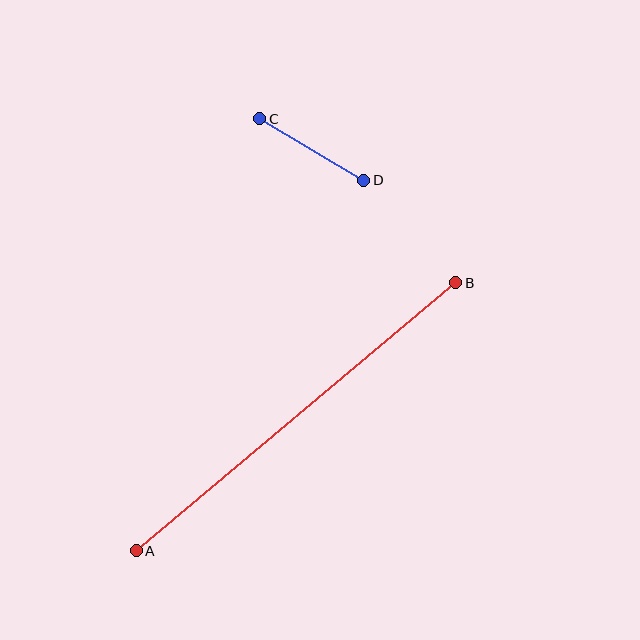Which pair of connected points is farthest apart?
Points A and B are farthest apart.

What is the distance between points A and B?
The distance is approximately 417 pixels.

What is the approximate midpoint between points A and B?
The midpoint is at approximately (296, 417) pixels.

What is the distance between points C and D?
The distance is approximately 121 pixels.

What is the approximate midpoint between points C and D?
The midpoint is at approximately (312, 150) pixels.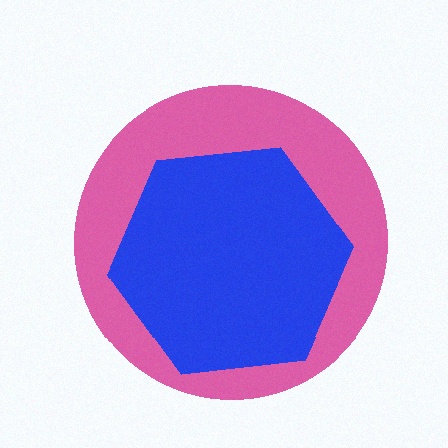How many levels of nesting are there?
2.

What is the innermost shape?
The blue hexagon.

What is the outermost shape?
The pink circle.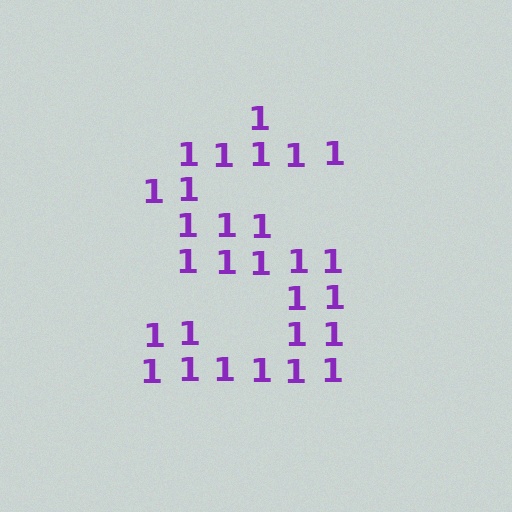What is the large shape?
The large shape is the letter S.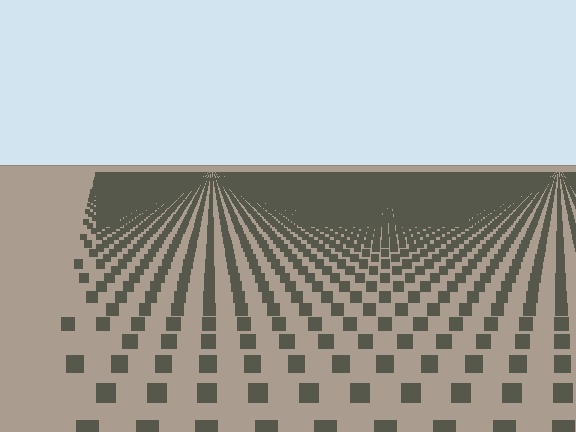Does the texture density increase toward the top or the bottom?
Density increases toward the top.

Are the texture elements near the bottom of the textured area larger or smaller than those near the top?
Larger. Near the bottom, elements are closer to the viewer and appear at a bigger on-screen size.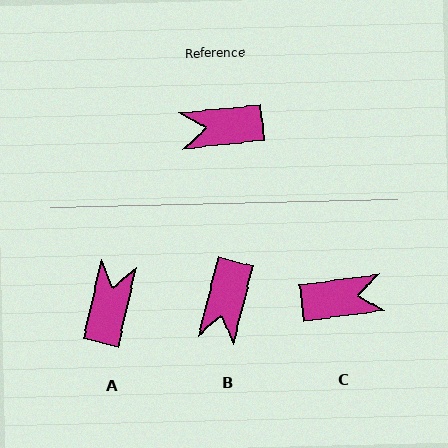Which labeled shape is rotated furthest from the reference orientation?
C, about 178 degrees away.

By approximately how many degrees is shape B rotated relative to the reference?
Approximately 70 degrees counter-clockwise.